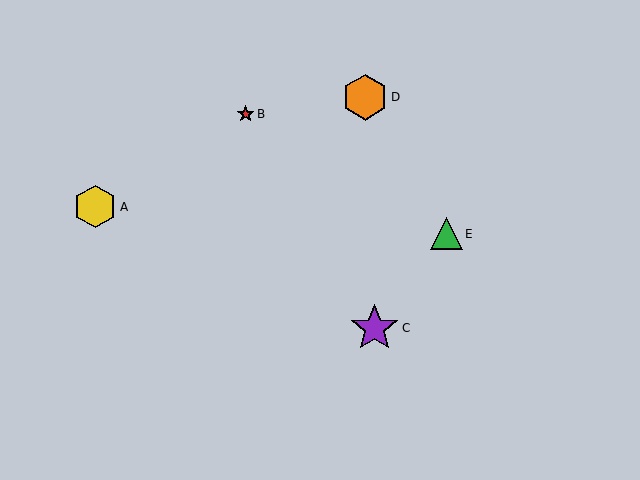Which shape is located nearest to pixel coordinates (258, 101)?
The red star (labeled B) at (246, 114) is nearest to that location.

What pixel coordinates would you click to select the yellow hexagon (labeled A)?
Click at (95, 207) to select the yellow hexagon A.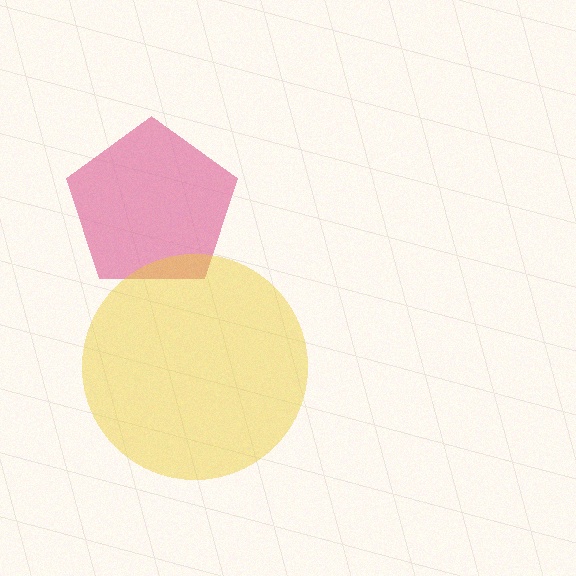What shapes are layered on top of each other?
The layered shapes are: a pink pentagon, a yellow circle.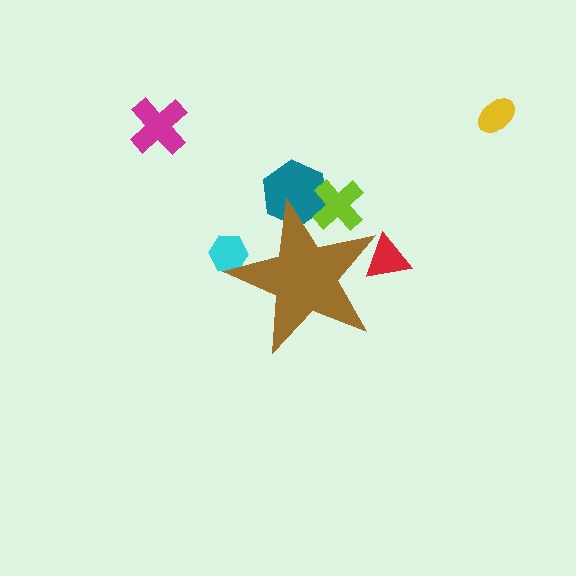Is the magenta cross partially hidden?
No, the magenta cross is fully visible.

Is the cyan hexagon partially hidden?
Yes, the cyan hexagon is partially hidden behind the brown star.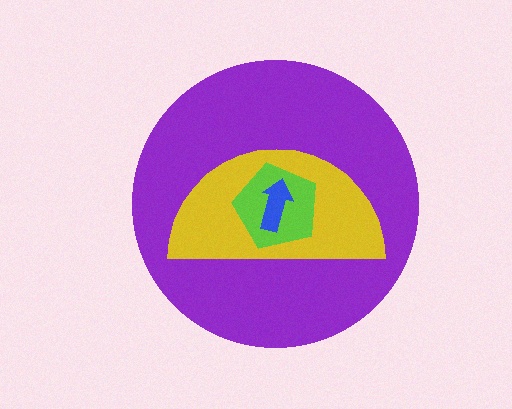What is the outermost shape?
The purple circle.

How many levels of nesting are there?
4.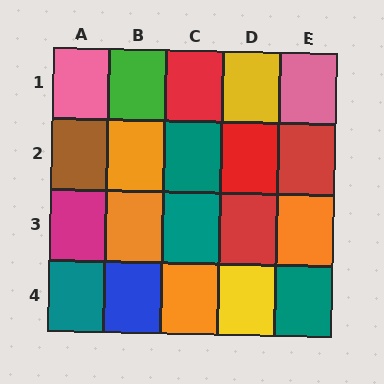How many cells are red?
4 cells are red.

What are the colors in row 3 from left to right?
Magenta, orange, teal, red, orange.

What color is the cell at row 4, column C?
Orange.